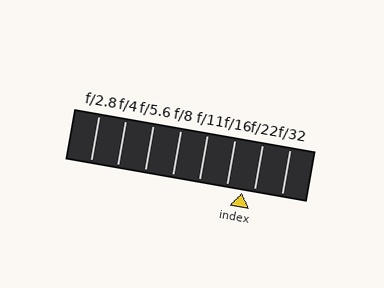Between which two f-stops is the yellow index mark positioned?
The index mark is between f/16 and f/22.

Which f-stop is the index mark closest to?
The index mark is closest to f/22.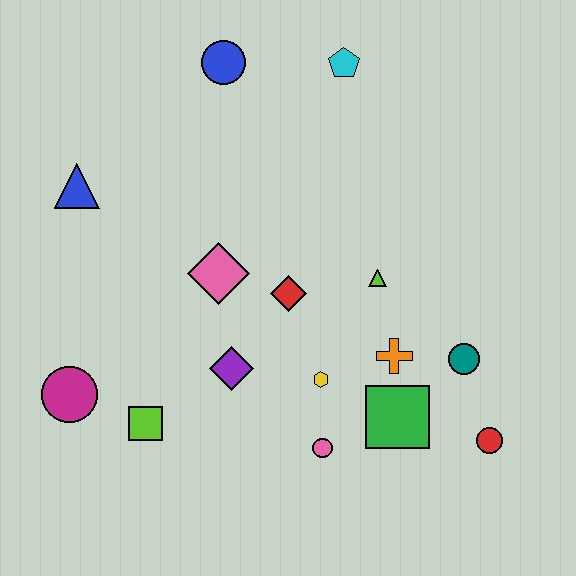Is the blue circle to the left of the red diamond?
Yes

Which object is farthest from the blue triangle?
The red circle is farthest from the blue triangle.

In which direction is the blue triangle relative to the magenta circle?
The blue triangle is above the magenta circle.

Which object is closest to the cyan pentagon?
The blue circle is closest to the cyan pentagon.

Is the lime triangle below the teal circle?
No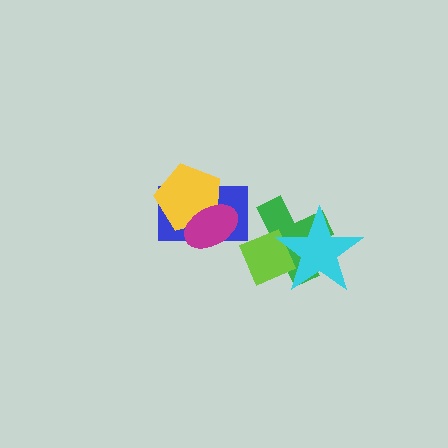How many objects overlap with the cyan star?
2 objects overlap with the cyan star.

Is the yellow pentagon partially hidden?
Yes, it is partially covered by another shape.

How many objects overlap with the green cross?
2 objects overlap with the green cross.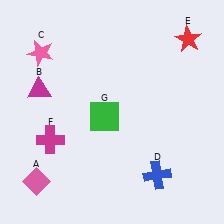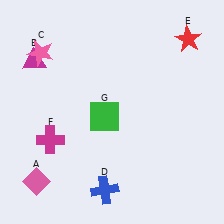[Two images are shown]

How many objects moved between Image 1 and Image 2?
2 objects moved between the two images.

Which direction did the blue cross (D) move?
The blue cross (D) moved left.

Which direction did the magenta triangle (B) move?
The magenta triangle (B) moved up.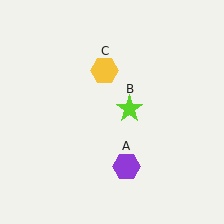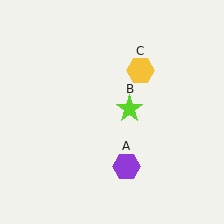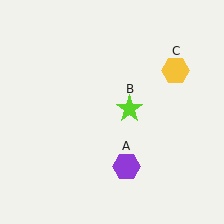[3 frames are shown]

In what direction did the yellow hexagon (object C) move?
The yellow hexagon (object C) moved right.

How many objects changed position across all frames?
1 object changed position: yellow hexagon (object C).